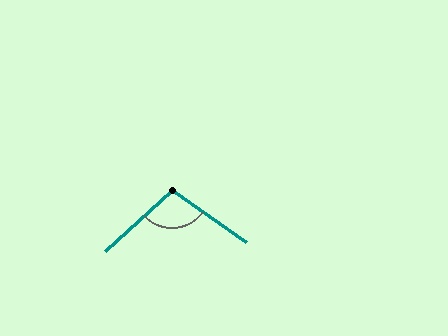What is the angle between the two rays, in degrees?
Approximately 102 degrees.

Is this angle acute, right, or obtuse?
It is obtuse.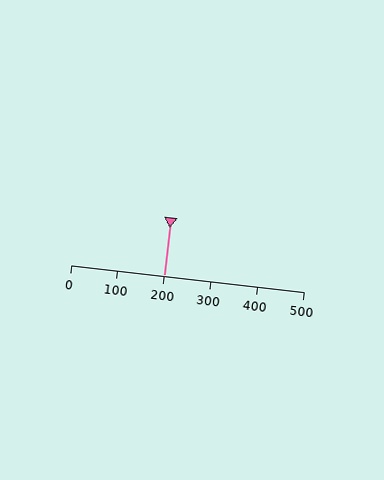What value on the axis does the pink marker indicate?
The marker indicates approximately 200.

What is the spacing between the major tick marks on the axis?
The major ticks are spaced 100 apart.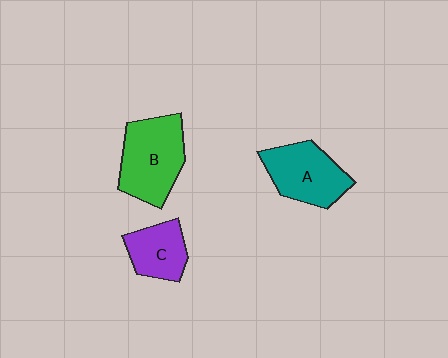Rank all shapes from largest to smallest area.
From largest to smallest: B (green), A (teal), C (purple).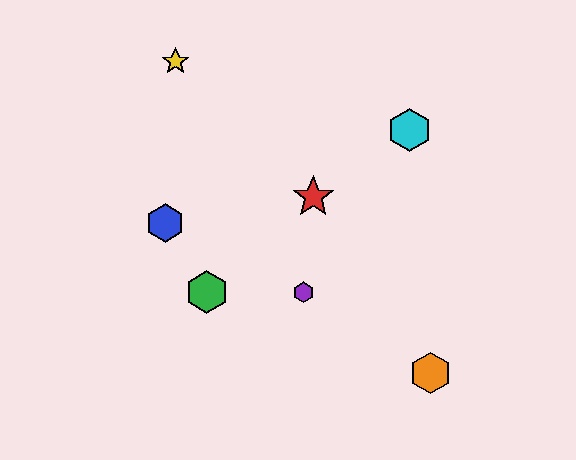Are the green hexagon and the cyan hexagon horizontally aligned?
No, the green hexagon is at y≈292 and the cyan hexagon is at y≈130.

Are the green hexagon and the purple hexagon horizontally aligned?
Yes, both are at y≈292.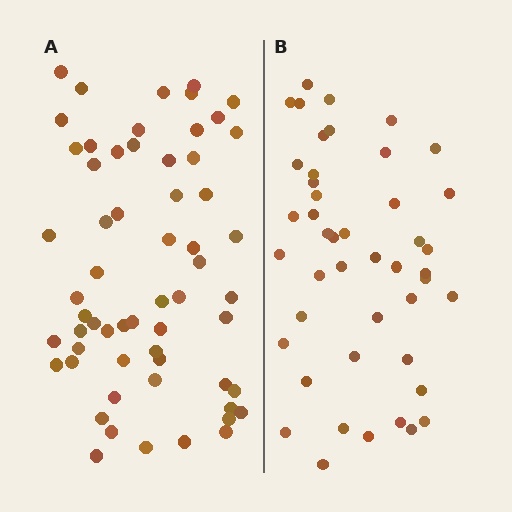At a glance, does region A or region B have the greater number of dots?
Region A (the left region) has more dots.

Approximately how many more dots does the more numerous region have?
Region A has approximately 15 more dots than region B.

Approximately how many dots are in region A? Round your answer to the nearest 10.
About 60 dots.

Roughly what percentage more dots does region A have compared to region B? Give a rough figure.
About 35% more.